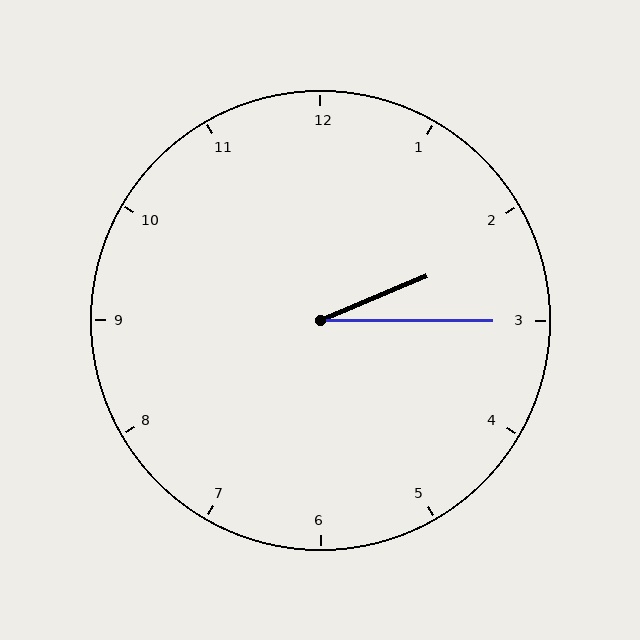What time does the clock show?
2:15.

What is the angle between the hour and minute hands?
Approximately 22 degrees.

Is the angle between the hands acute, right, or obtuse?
It is acute.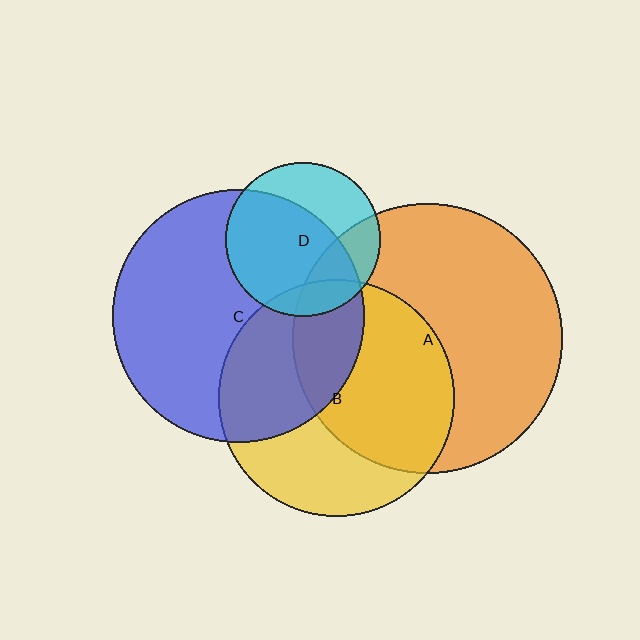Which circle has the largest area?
Circle A (orange).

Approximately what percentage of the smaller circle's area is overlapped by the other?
Approximately 40%.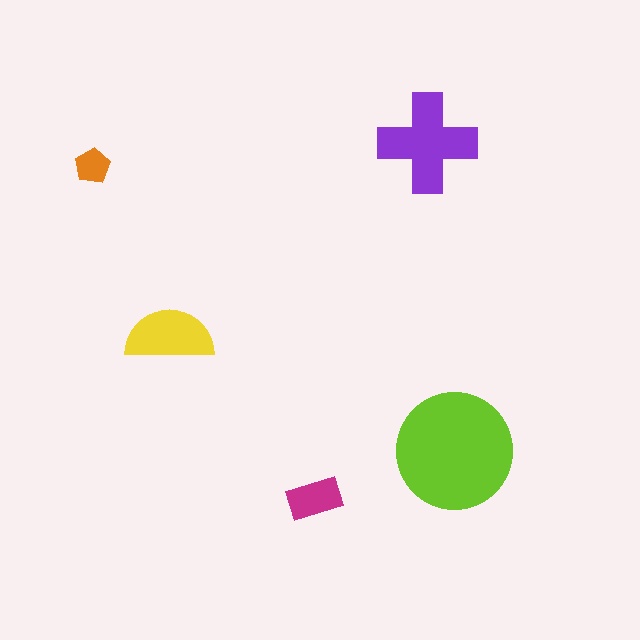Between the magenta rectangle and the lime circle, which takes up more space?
The lime circle.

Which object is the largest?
The lime circle.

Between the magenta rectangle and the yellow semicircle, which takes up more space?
The yellow semicircle.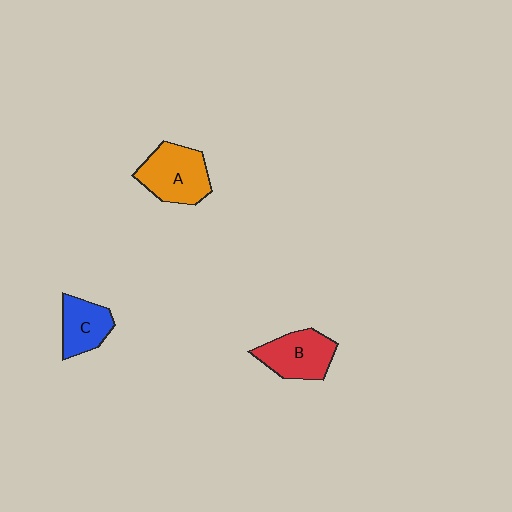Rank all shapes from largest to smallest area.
From largest to smallest: A (orange), B (red), C (blue).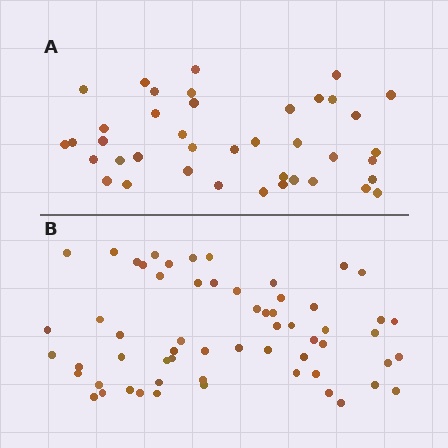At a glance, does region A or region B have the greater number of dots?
Region B (the bottom region) has more dots.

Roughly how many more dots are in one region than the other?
Region B has approximately 20 more dots than region A.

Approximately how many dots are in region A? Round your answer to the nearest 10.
About 40 dots.